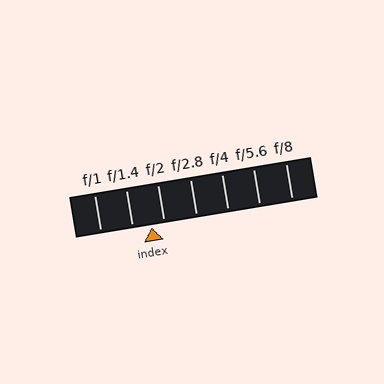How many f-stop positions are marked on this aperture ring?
There are 7 f-stop positions marked.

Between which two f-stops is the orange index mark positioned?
The index mark is between f/1.4 and f/2.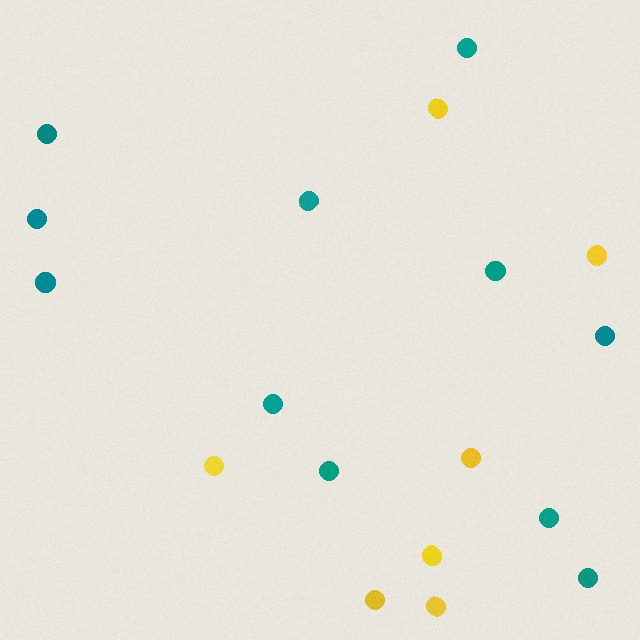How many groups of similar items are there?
There are 2 groups: one group of teal circles (11) and one group of yellow circles (7).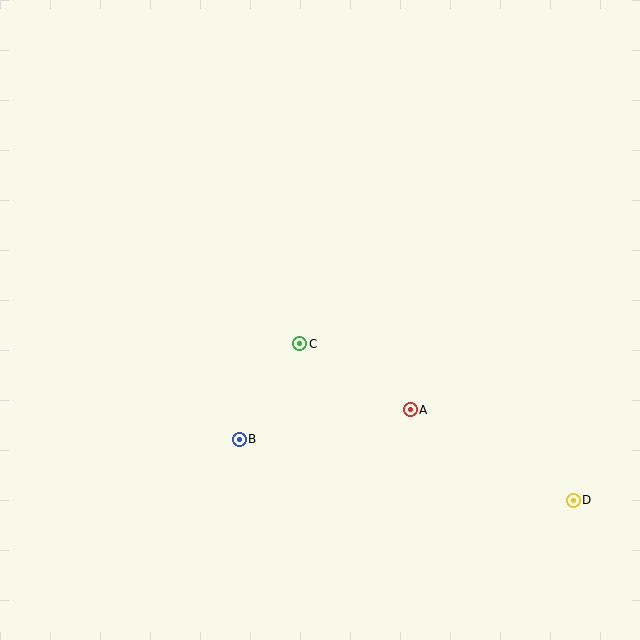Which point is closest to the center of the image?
Point C at (300, 344) is closest to the center.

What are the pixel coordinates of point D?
Point D is at (573, 500).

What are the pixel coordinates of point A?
Point A is at (410, 410).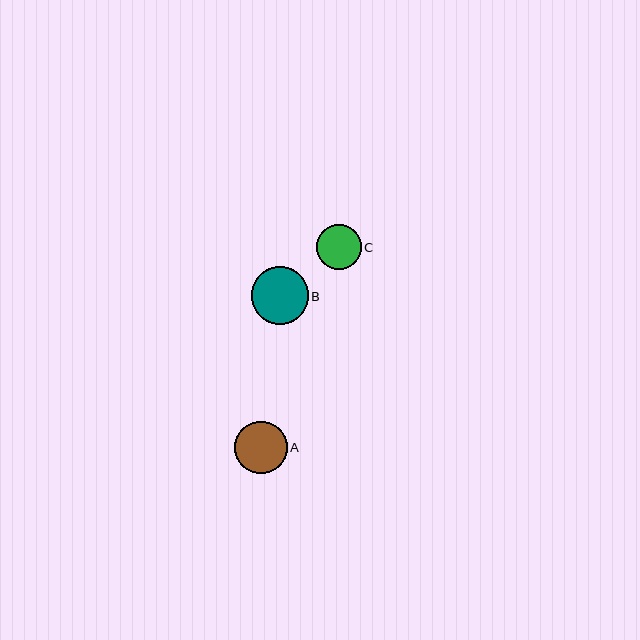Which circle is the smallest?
Circle C is the smallest with a size of approximately 45 pixels.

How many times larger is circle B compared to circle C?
Circle B is approximately 1.3 times the size of circle C.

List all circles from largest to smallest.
From largest to smallest: B, A, C.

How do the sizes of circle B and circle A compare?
Circle B and circle A are approximately the same size.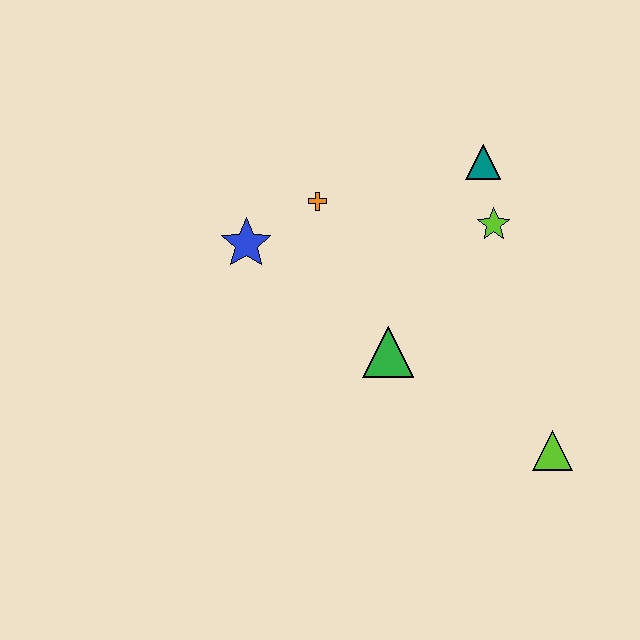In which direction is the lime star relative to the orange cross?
The lime star is to the right of the orange cross.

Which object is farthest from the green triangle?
The teal triangle is farthest from the green triangle.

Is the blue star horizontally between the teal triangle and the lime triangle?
No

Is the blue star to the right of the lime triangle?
No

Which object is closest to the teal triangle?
The lime star is closest to the teal triangle.